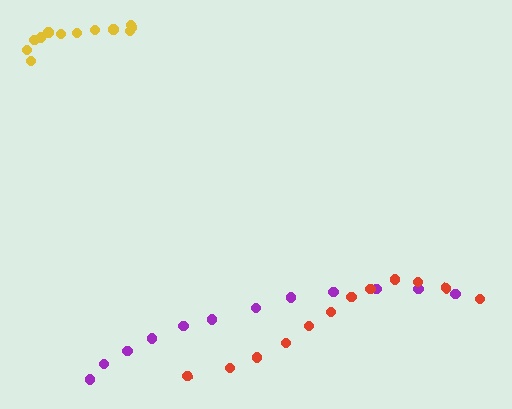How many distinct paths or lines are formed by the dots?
There are 3 distinct paths.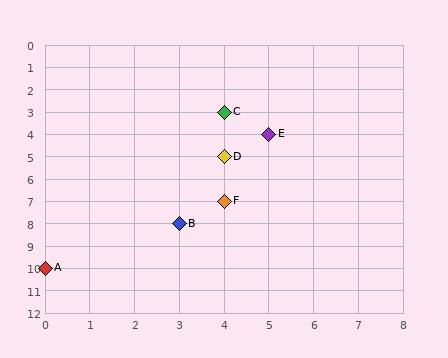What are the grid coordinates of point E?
Point E is at grid coordinates (5, 4).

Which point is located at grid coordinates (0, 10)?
Point A is at (0, 10).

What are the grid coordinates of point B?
Point B is at grid coordinates (3, 8).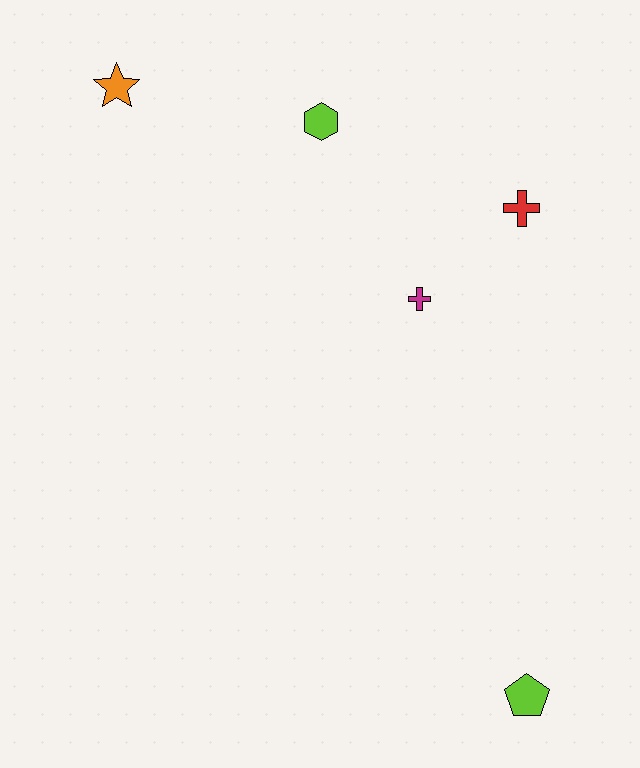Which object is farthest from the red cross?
The lime pentagon is farthest from the red cross.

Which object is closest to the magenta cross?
The red cross is closest to the magenta cross.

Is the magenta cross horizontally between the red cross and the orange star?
Yes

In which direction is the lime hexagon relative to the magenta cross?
The lime hexagon is above the magenta cross.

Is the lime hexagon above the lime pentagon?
Yes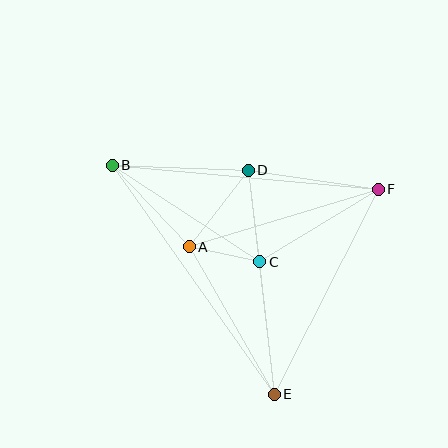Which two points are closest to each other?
Points A and C are closest to each other.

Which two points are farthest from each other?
Points B and E are farthest from each other.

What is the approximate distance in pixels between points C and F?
The distance between C and F is approximately 139 pixels.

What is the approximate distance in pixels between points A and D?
The distance between A and D is approximately 96 pixels.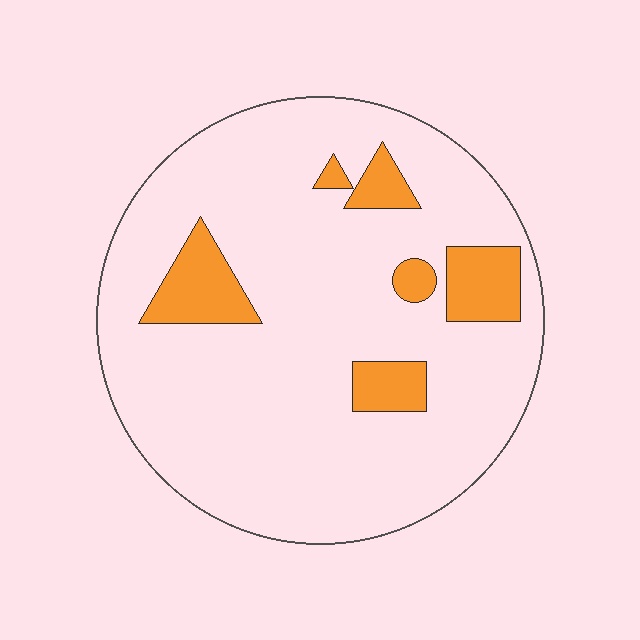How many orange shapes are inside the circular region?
6.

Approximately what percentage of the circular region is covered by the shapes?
Approximately 15%.